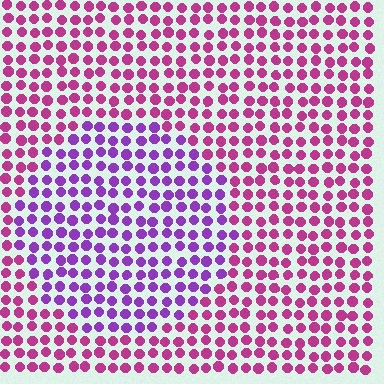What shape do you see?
I see a circle.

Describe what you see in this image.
The image is filled with small magenta elements in a uniform arrangement. A circle-shaped region is visible where the elements are tinted to a slightly different hue, forming a subtle color boundary.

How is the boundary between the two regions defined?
The boundary is defined purely by a slight shift in hue (about 40 degrees). Spacing, size, and orientation are identical on both sides.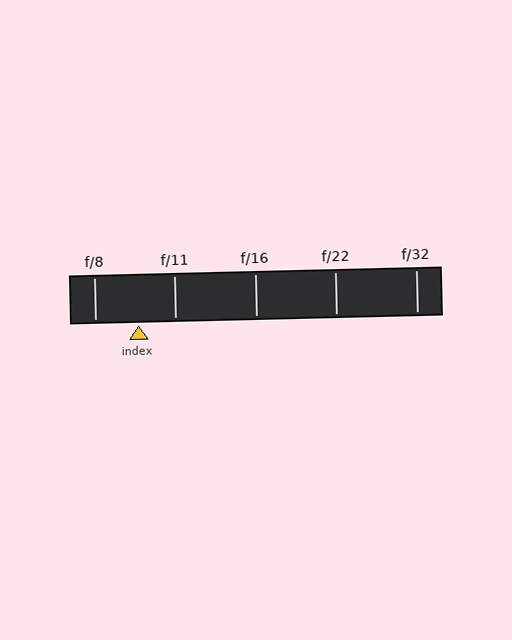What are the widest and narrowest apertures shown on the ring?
The widest aperture shown is f/8 and the narrowest is f/32.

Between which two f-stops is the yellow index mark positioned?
The index mark is between f/8 and f/11.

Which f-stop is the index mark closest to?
The index mark is closest to f/11.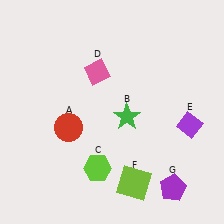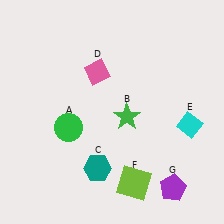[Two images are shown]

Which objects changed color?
A changed from red to green. C changed from lime to teal. E changed from purple to cyan.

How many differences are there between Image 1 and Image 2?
There are 3 differences between the two images.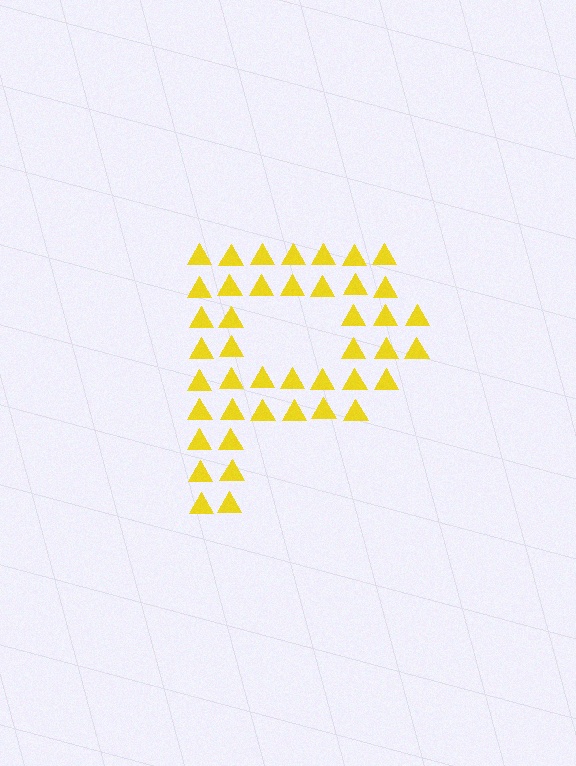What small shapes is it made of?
It is made of small triangles.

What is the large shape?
The large shape is the letter P.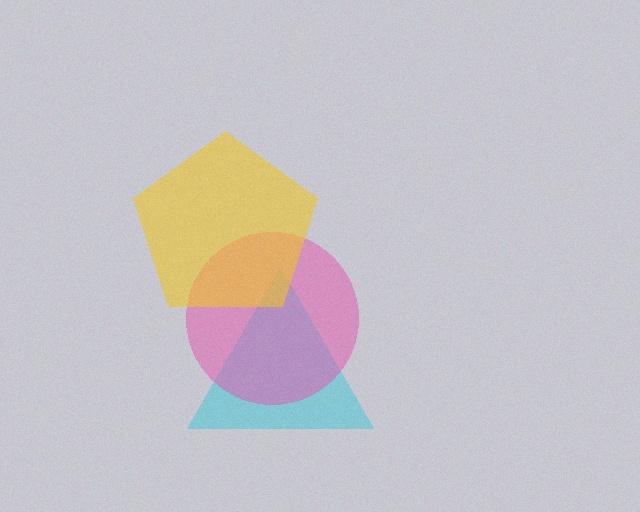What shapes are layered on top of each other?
The layered shapes are: a cyan triangle, a pink circle, a yellow pentagon.